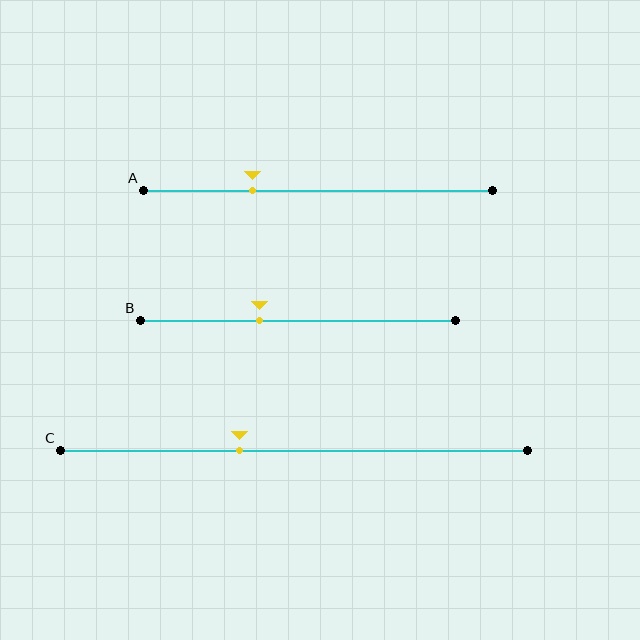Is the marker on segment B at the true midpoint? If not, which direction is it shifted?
No, the marker on segment B is shifted to the left by about 12% of the segment length.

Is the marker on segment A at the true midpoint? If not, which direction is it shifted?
No, the marker on segment A is shifted to the left by about 19% of the segment length.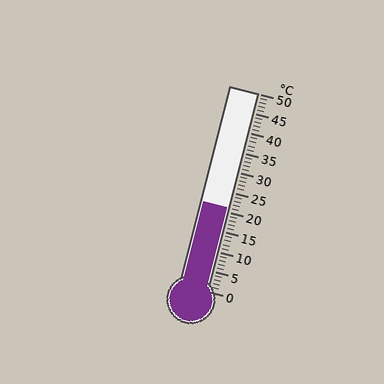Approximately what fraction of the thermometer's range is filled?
The thermometer is filled to approximately 40% of its range.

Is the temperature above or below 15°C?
The temperature is above 15°C.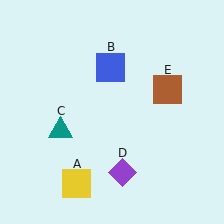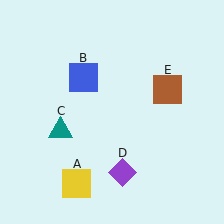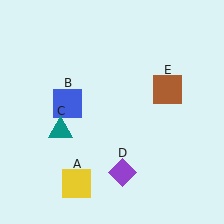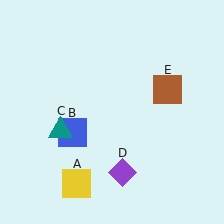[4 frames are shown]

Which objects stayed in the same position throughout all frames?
Yellow square (object A) and teal triangle (object C) and purple diamond (object D) and brown square (object E) remained stationary.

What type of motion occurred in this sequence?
The blue square (object B) rotated counterclockwise around the center of the scene.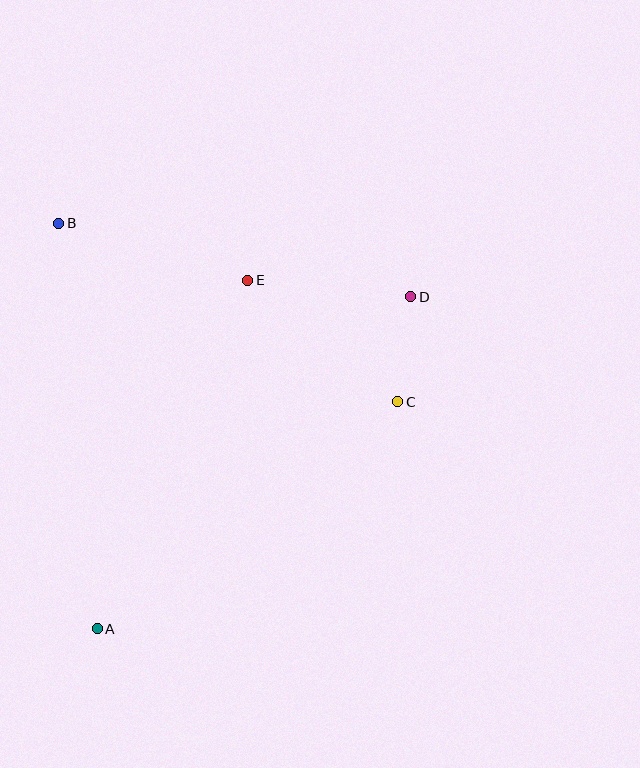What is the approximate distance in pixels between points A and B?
The distance between A and B is approximately 407 pixels.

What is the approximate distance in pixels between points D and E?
The distance between D and E is approximately 164 pixels.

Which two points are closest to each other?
Points C and D are closest to each other.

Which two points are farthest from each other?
Points A and D are farthest from each other.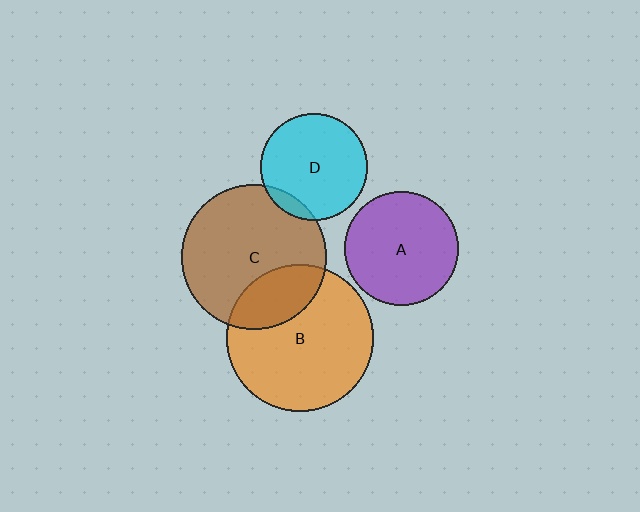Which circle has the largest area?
Circle B (orange).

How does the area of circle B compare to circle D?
Approximately 1.9 times.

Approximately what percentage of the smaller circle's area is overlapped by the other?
Approximately 25%.